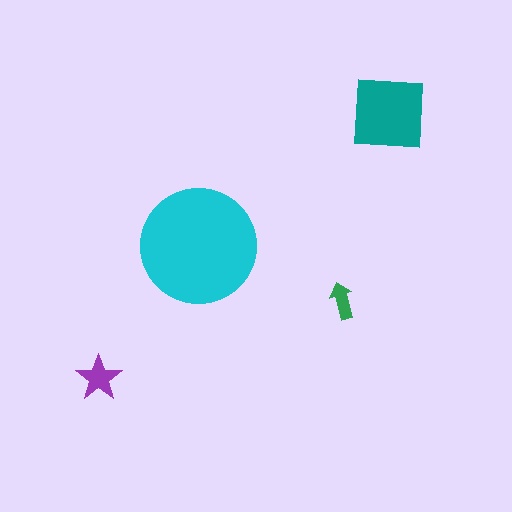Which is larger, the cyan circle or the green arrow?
The cyan circle.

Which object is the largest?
The cyan circle.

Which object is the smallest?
The green arrow.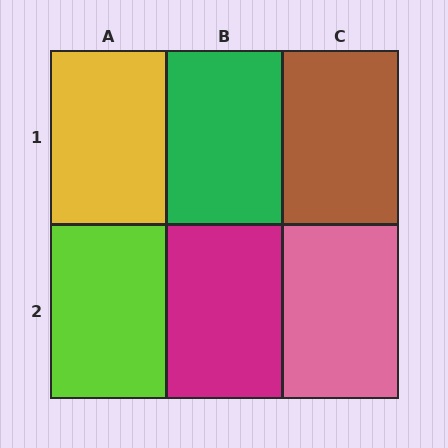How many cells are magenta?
1 cell is magenta.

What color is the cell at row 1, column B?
Green.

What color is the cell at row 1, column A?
Yellow.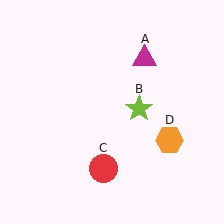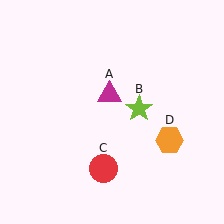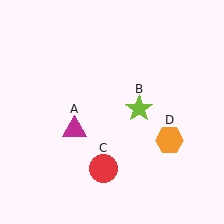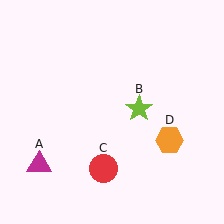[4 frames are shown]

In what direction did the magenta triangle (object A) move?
The magenta triangle (object A) moved down and to the left.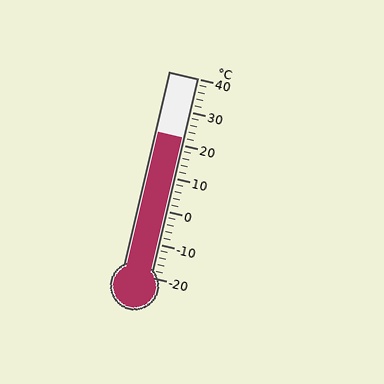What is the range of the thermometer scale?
The thermometer scale ranges from -20°C to 40°C.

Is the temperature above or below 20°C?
The temperature is above 20°C.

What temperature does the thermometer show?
The thermometer shows approximately 22°C.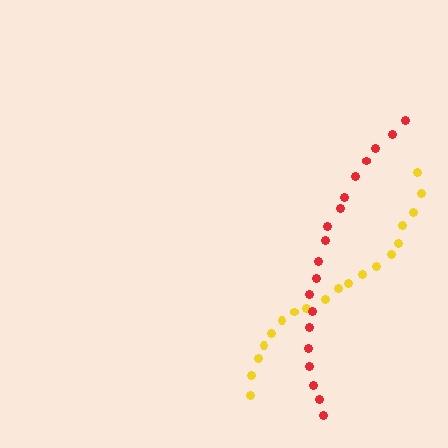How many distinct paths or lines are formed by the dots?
There are 2 distinct paths.